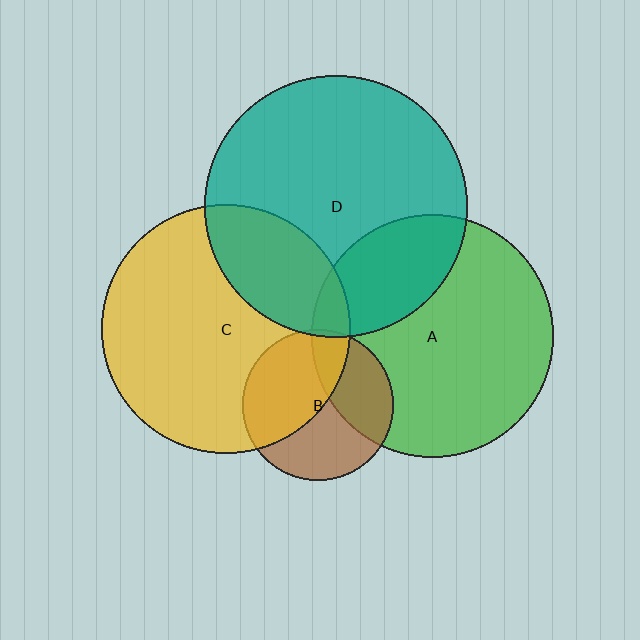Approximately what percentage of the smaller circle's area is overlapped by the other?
Approximately 10%.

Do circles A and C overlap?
Yes.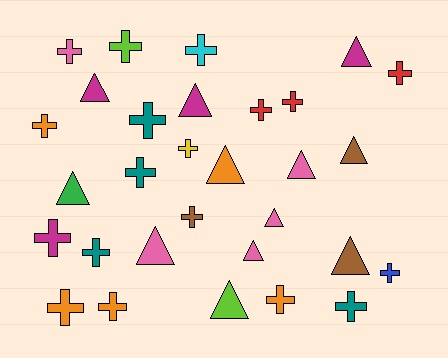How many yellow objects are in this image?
There is 1 yellow object.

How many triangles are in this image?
There are 12 triangles.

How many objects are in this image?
There are 30 objects.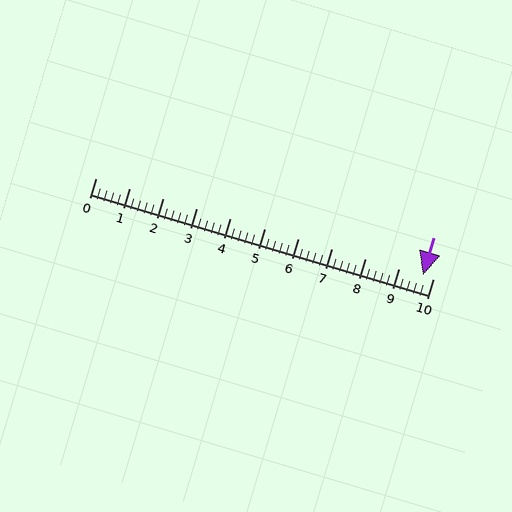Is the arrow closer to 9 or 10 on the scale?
The arrow is closer to 10.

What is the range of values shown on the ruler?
The ruler shows values from 0 to 10.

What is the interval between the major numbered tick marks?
The major tick marks are spaced 1 units apart.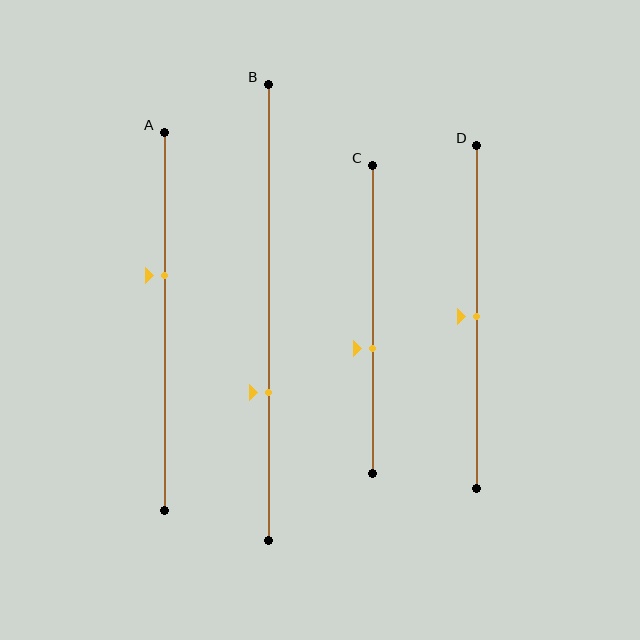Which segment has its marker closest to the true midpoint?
Segment D has its marker closest to the true midpoint.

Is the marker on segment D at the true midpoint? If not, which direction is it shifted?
Yes, the marker on segment D is at the true midpoint.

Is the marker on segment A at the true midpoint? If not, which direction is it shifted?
No, the marker on segment A is shifted upward by about 12% of the segment length.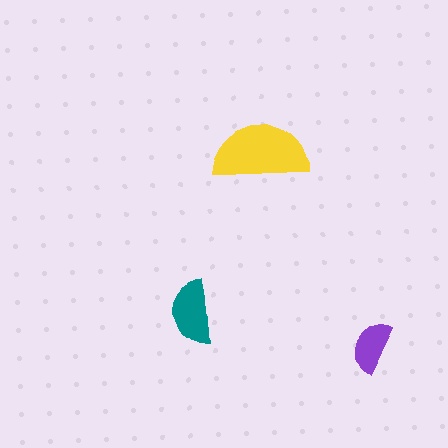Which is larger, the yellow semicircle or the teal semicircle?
The yellow one.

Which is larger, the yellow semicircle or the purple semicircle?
The yellow one.